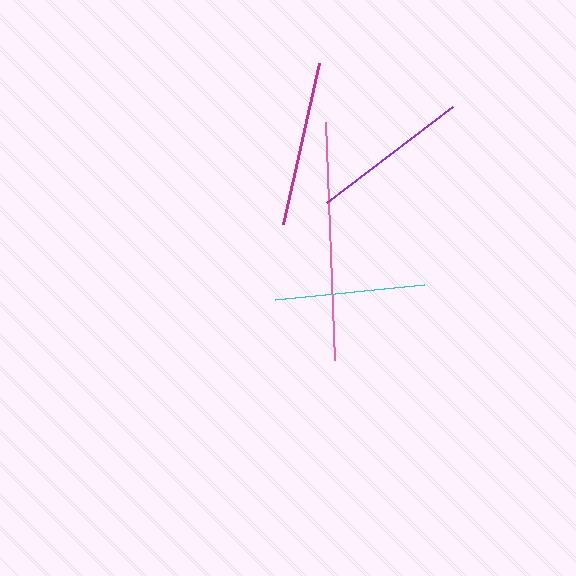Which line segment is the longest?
The pink line is the longest at approximately 238 pixels.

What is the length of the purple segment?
The purple segment is approximately 159 pixels long.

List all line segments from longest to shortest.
From longest to shortest: pink, magenta, purple, cyan.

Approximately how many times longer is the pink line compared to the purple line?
The pink line is approximately 1.5 times the length of the purple line.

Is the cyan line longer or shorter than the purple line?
The purple line is longer than the cyan line.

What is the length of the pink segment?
The pink segment is approximately 238 pixels long.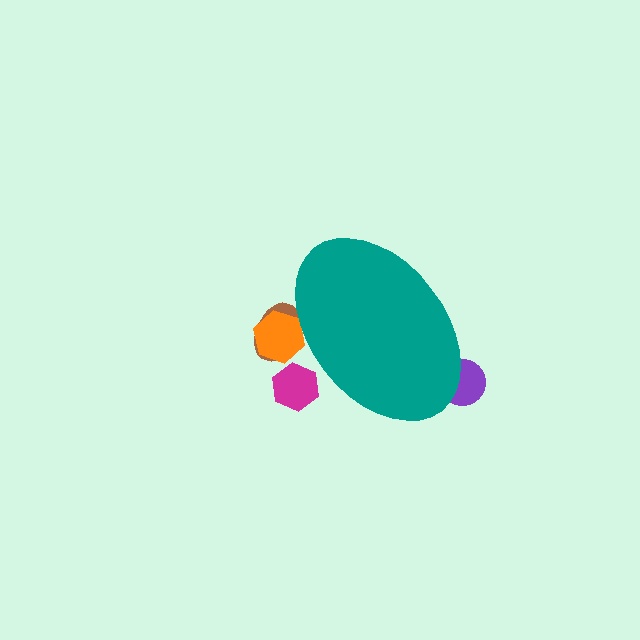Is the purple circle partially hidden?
Yes, the purple circle is partially hidden behind the teal ellipse.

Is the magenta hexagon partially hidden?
Yes, the magenta hexagon is partially hidden behind the teal ellipse.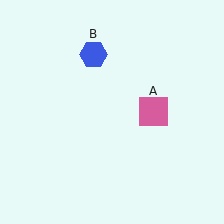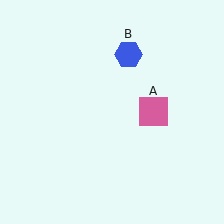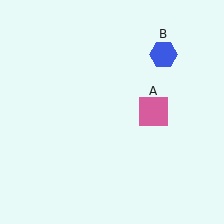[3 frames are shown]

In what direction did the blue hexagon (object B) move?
The blue hexagon (object B) moved right.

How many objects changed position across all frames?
1 object changed position: blue hexagon (object B).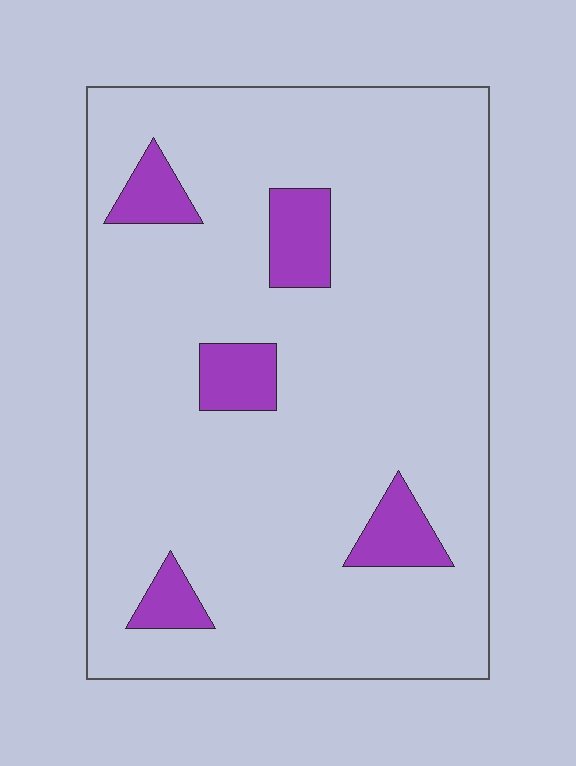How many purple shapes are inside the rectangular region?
5.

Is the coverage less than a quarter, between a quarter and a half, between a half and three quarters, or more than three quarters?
Less than a quarter.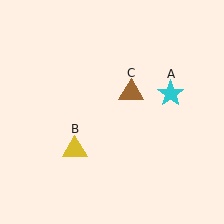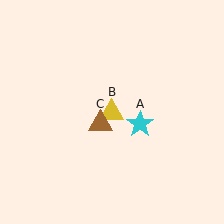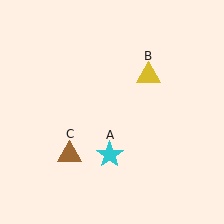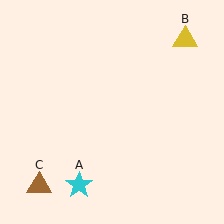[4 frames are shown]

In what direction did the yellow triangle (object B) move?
The yellow triangle (object B) moved up and to the right.